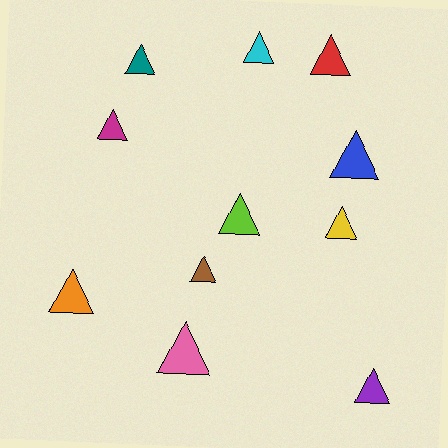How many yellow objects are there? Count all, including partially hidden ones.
There is 1 yellow object.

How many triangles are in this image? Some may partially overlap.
There are 11 triangles.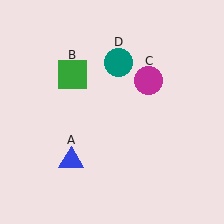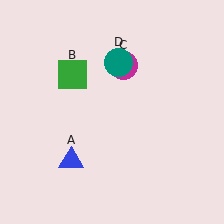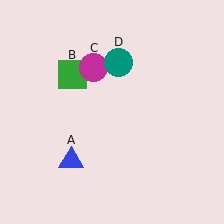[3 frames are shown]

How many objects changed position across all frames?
1 object changed position: magenta circle (object C).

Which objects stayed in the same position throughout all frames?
Blue triangle (object A) and green square (object B) and teal circle (object D) remained stationary.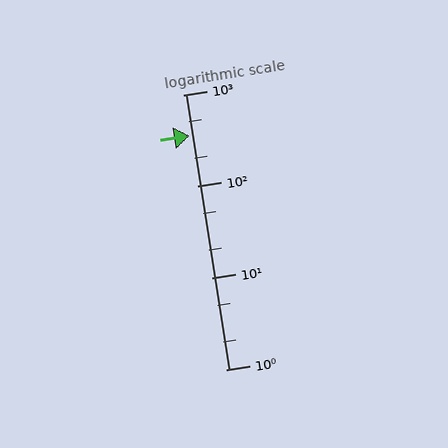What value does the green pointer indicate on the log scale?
The pointer indicates approximately 360.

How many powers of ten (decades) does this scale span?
The scale spans 3 decades, from 1 to 1000.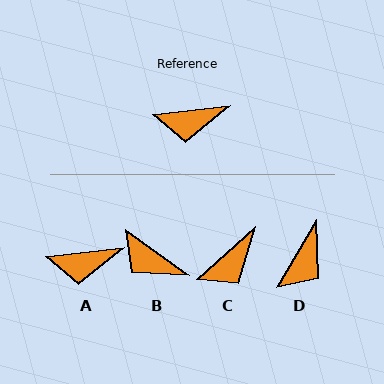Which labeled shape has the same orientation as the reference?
A.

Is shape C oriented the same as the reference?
No, it is off by about 35 degrees.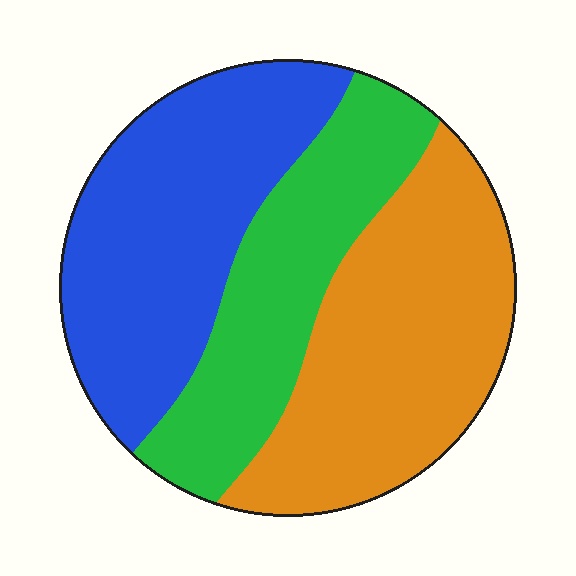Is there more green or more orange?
Orange.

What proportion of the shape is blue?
Blue takes up about three eighths (3/8) of the shape.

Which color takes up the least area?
Green, at roughly 25%.